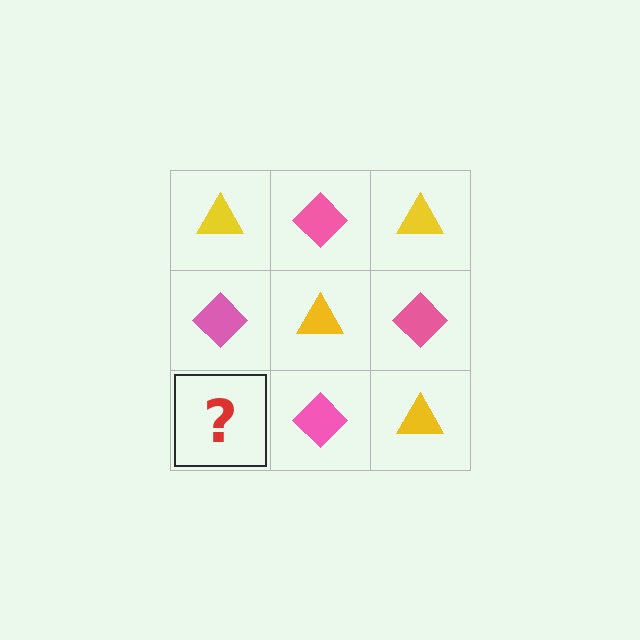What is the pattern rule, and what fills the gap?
The rule is that it alternates yellow triangle and pink diamond in a checkerboard pattern. The gap should be filled with a yellow triangle.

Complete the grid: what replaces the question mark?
The question mark should be replaced with a yellow triangle.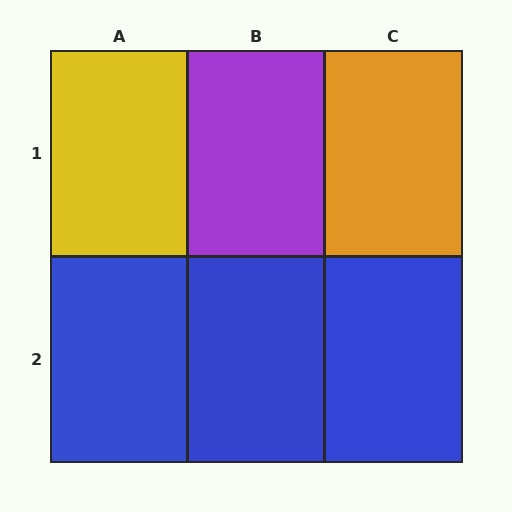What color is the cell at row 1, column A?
Yellow.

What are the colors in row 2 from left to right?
Blue, blue, blue.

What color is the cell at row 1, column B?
Purple.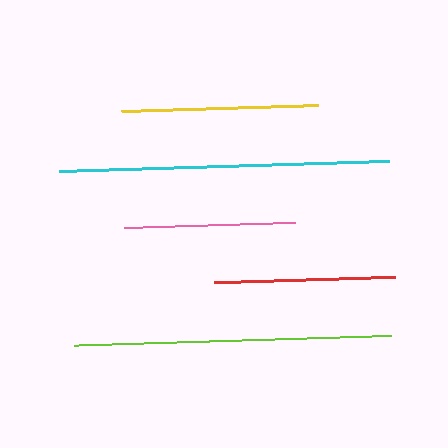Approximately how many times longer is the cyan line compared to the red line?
The cyan line is approximately 1.8 times the length of the red line.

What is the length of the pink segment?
The pink segment is approximately 171 pixels long.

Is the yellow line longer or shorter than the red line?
The yellow line is longer than the red line.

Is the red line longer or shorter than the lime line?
The lime line is longer than the red line.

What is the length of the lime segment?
The lime segment is approximately 317 pixels long.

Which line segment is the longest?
The cyan line is the longest at approximately 330 pixels.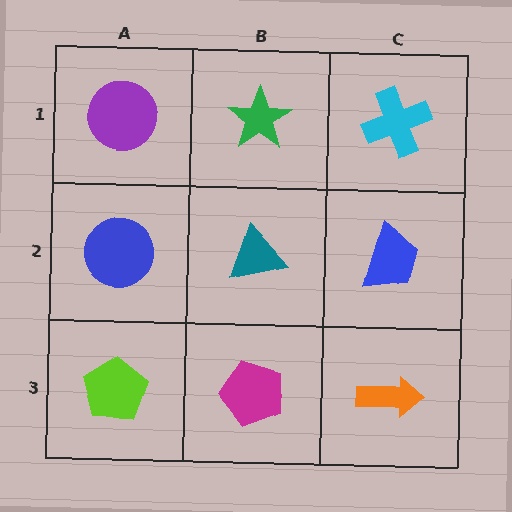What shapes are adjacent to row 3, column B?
A teal triangle (row 2, column B), a lime pentagon (row 3, column A), an orange arrow (row 3, column C).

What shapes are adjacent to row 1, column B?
A teal triangle (row 2, column B), a purple circle (row 1, column A), a cyan cross (row 1, column C).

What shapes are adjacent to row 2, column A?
A purple circle (row 1, column A), a lime pentagon (row 3, column A), a teal triangle (row 2, column B).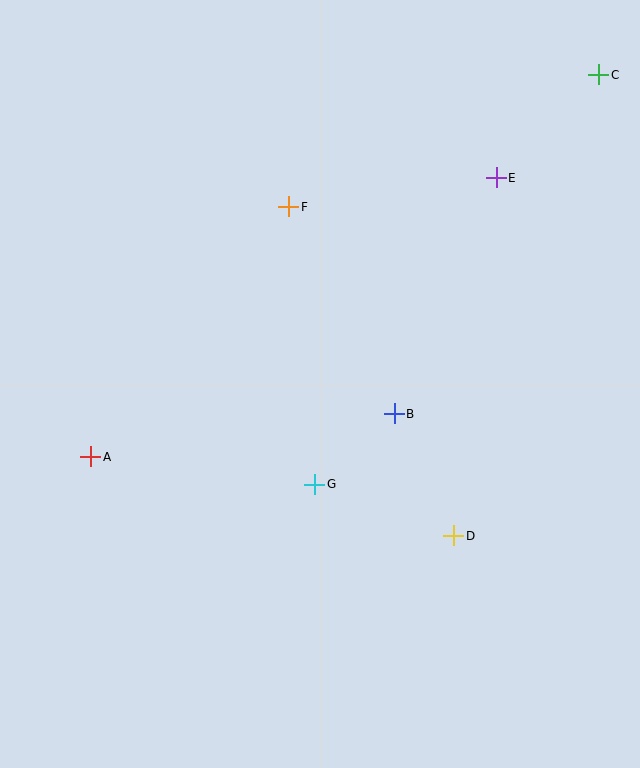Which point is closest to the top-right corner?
Point C is closest to the top-right corner.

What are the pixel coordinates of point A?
Point A is at (91, 457).